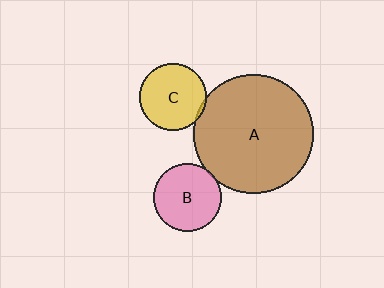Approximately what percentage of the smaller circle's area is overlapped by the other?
Approximately 5%.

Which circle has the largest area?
Circle A (brown).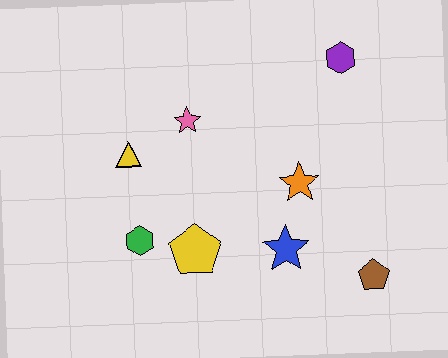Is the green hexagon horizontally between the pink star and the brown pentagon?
No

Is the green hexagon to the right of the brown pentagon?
No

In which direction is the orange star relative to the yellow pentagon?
The orange star is to the right of the yellow pentagon.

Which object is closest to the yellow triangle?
The pink star is closest to the yellow triangle.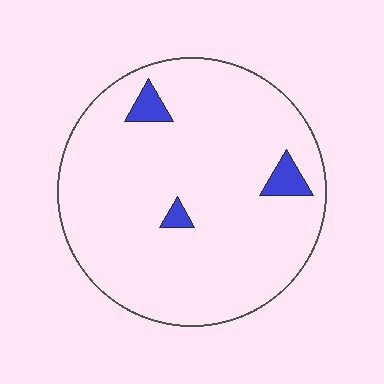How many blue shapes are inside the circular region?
3.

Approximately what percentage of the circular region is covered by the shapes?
Approximately 5%.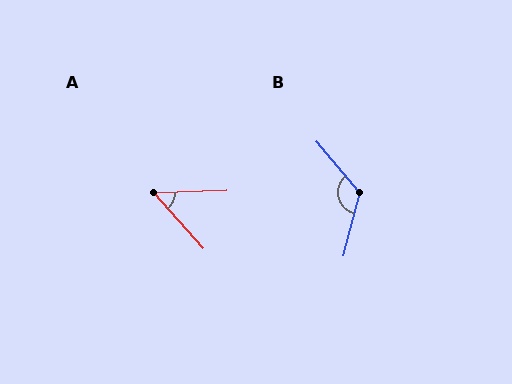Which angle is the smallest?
A, at approximately 50 degrees.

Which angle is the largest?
B, at approximately 125 degrees.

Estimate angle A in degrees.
Approximately 50 degrees.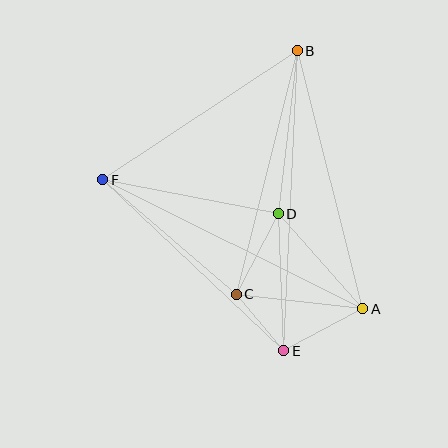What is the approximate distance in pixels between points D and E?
The distance between D and E is approximately 138 pixels.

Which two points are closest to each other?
Points C and E are closest to each other.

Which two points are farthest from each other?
Points B and E are farthest from each other.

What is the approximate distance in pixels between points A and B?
The distance between A and B is approximately 266 pixels.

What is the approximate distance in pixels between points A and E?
The distance between A and E is approximately 90 pixels.